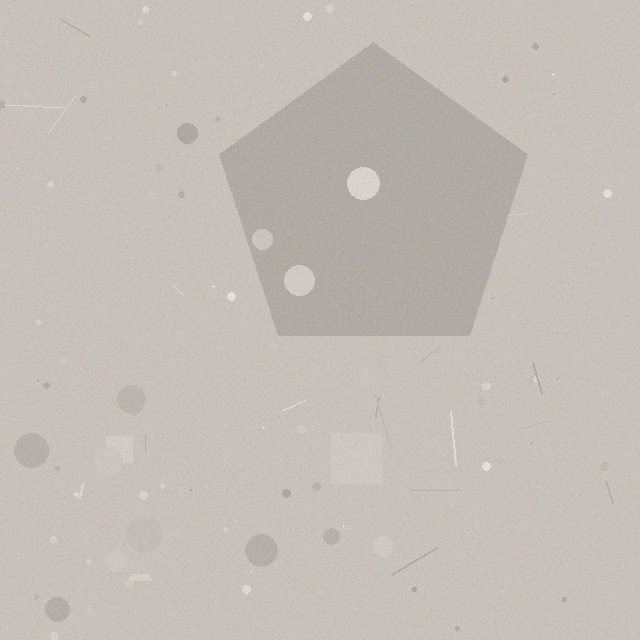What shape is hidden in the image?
A pentagon is hidden in the image.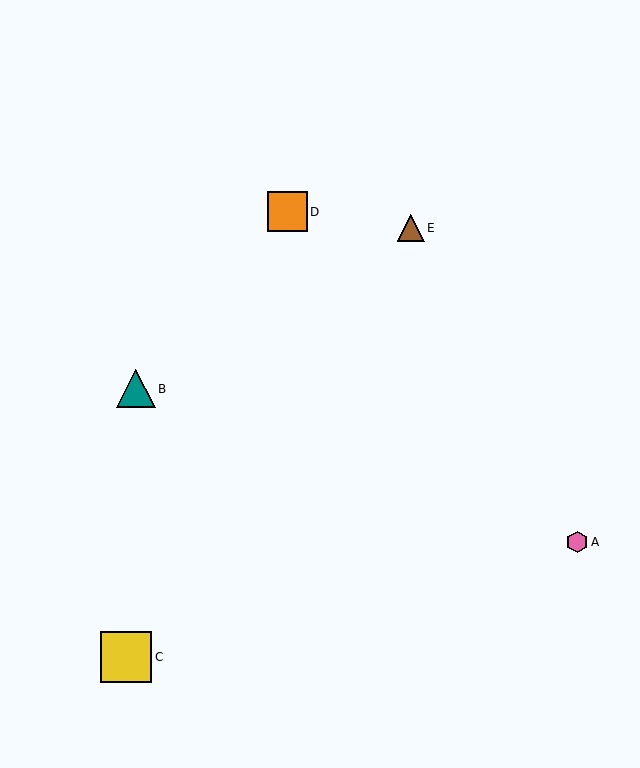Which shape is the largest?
The yellow square (labeled C) is the largest.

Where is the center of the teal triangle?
The center of the teal triangle is at (136, 389).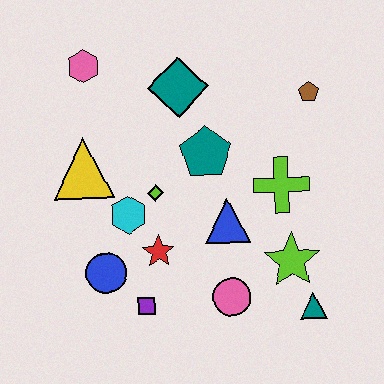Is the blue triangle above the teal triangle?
Yes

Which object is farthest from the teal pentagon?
The teal triangle is farthest from the teal pentagon.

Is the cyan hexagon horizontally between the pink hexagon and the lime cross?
Yes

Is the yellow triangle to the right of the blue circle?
No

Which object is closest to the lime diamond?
The cyan hexagon is closest to the lime diamond.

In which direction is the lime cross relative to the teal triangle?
The lime cross is above the teal triangle.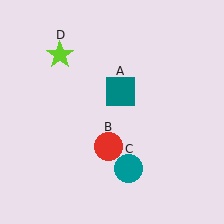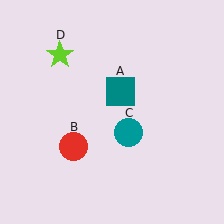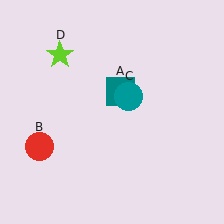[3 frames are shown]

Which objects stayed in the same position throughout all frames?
Teal square (object A) and lime star (object D) remained stationary.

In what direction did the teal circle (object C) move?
The teal circle (object C) moved up.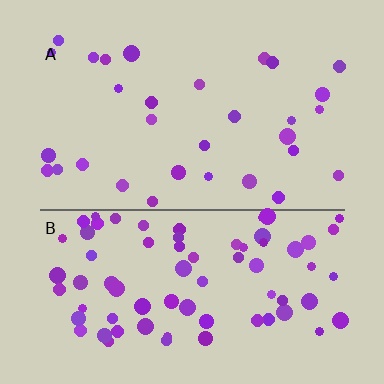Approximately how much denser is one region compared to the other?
Approximately 2.4× — region B over region A.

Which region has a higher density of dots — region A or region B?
B (the bottom).